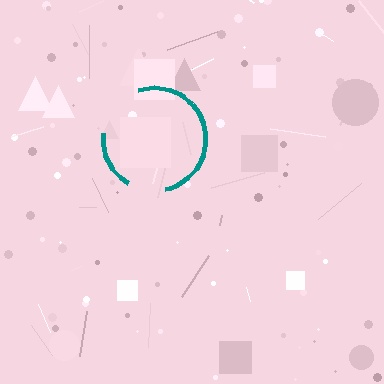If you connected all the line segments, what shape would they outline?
They would outline a circle.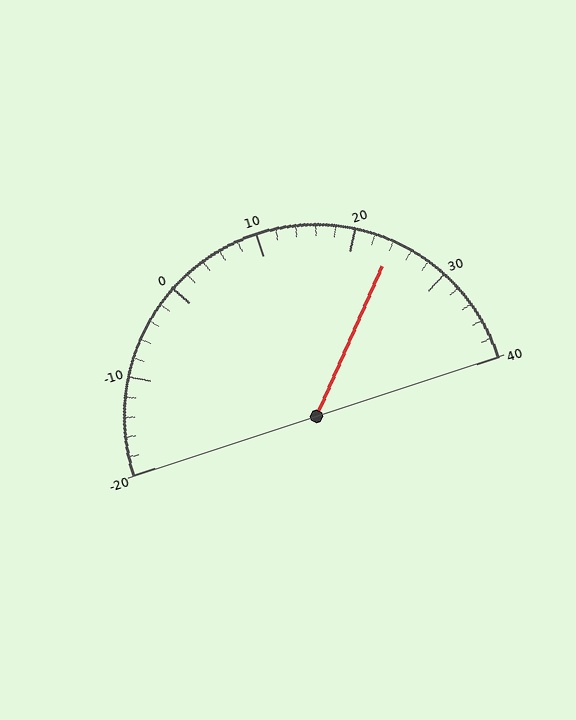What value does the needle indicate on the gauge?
The needle indicates approximately 24.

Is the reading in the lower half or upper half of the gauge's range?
The reading is in the upper half of the range (-20 to 40).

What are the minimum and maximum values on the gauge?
The gauge ranges from -20 to 40.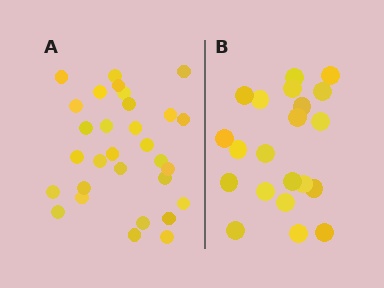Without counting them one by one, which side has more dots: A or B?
Region A (the left region) has more dots.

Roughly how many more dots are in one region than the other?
Region A has roughly 8 or so more dots than region B.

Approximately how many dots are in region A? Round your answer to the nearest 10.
About 30 dots.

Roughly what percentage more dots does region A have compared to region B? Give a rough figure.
About 45% more.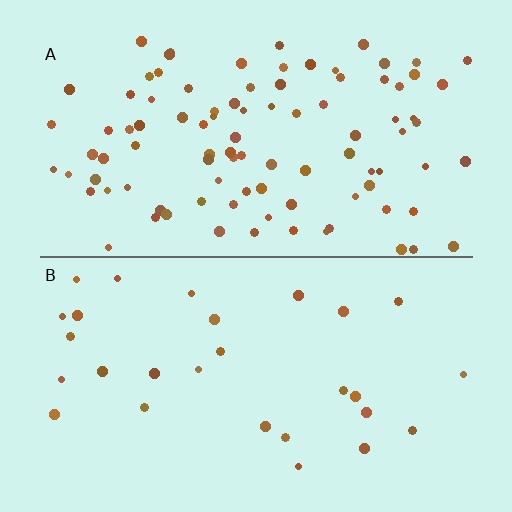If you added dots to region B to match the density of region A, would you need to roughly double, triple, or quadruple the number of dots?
Approximately triple.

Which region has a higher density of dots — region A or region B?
A (the top).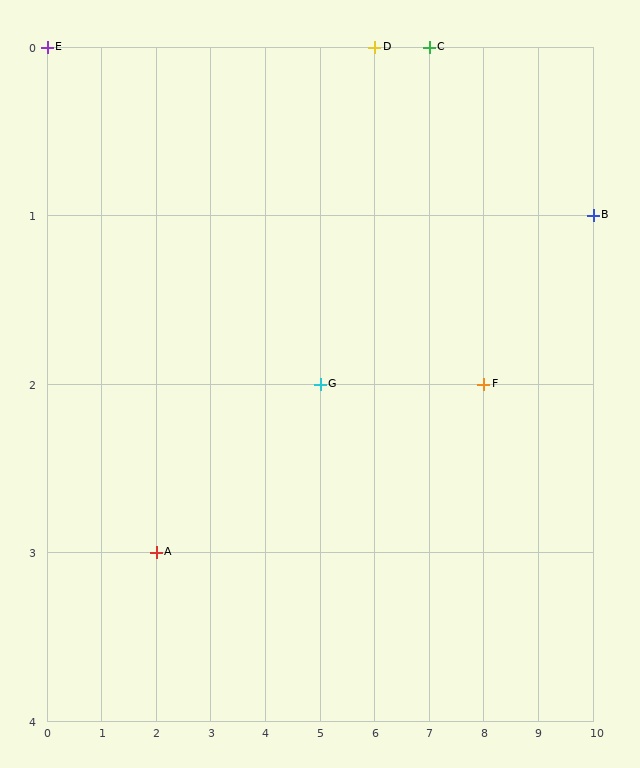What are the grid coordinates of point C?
Point C is at grid coordinates (7, 0).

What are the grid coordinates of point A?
Point A is at grid coordinates (2, 3).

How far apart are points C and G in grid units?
Points C and G are 2 columns and 2 rows apart (about 2.8 grid units diagonally).